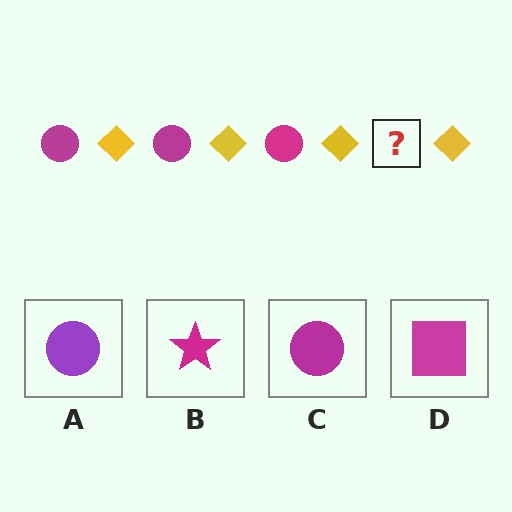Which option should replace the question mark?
Option C.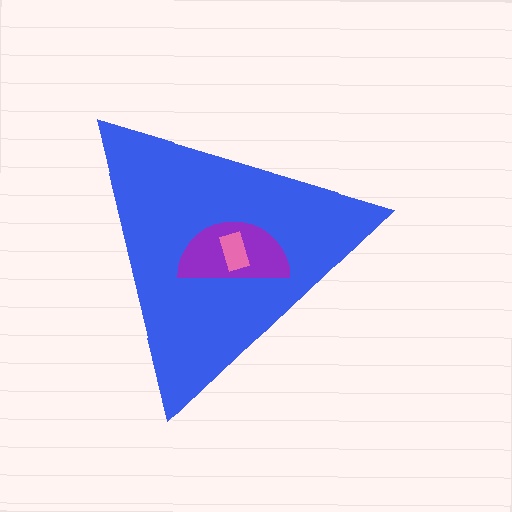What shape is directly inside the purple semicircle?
The pink rectangle.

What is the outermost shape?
The blue triangle.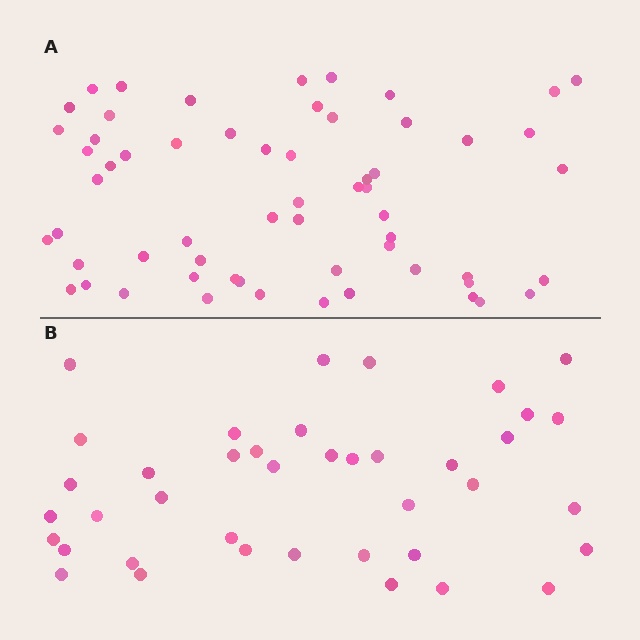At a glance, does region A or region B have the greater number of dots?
Region A (the top region) has more dots.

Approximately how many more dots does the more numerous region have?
Region A has approximately 20 more dots than region B.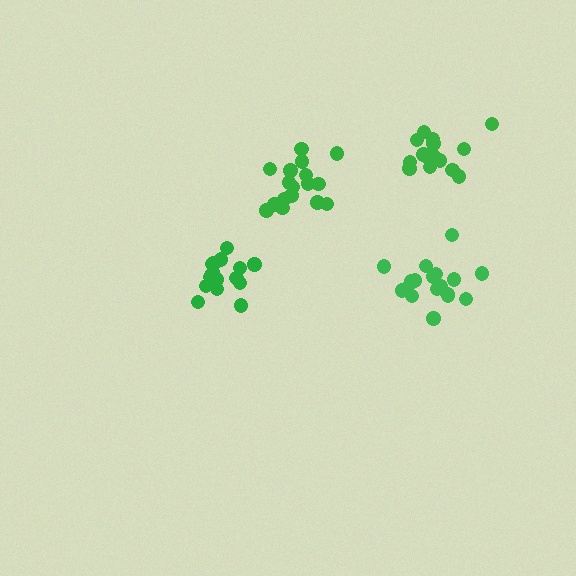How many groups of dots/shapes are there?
There are 4 groups.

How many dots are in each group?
Group 1: 15 dots, Group 2: 18 dots, Group 3: 18 dots, Group 4: 18 dots (69 total).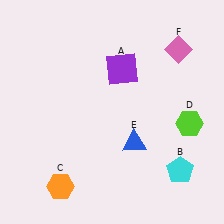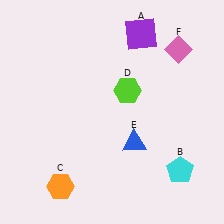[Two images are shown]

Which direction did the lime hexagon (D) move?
The lime hexagon (D) moved left.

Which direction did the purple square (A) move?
The purple square (A) moved up.